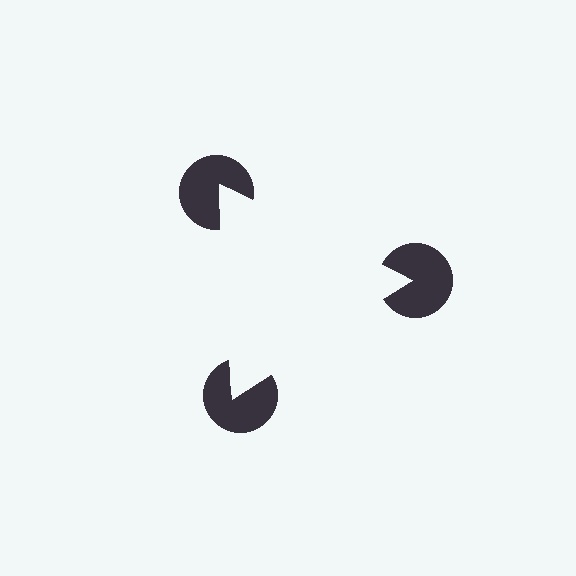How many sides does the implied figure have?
3 sides.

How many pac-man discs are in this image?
There are 3 — one at each vertex of the illusory triangle.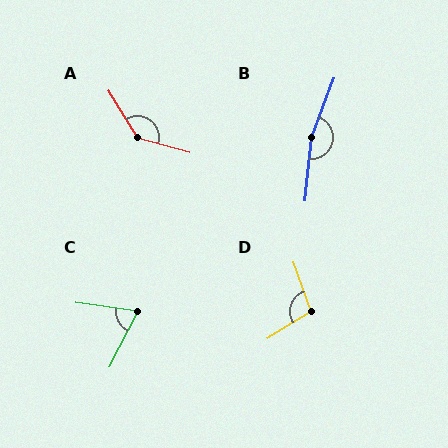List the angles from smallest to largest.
C (71°), D (102°), A (136°), B (164°).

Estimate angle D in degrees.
Approximately 102 degrees.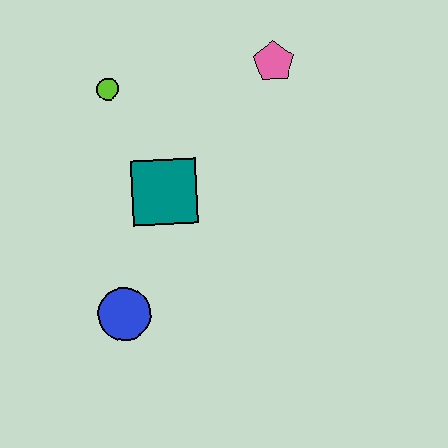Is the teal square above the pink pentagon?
No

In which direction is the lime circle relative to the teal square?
The lime circle is above the teal square.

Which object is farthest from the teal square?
The pink pentagon is farthest from the teal square.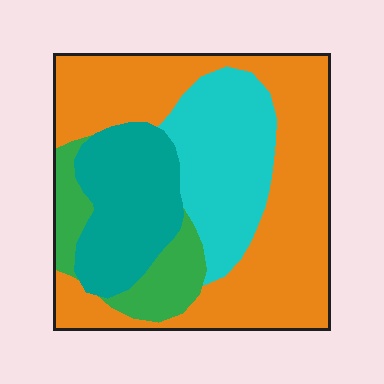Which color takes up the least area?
Green, at roughly 10%.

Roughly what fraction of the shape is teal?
Teal takes up about one fifth (1/5) of the shape.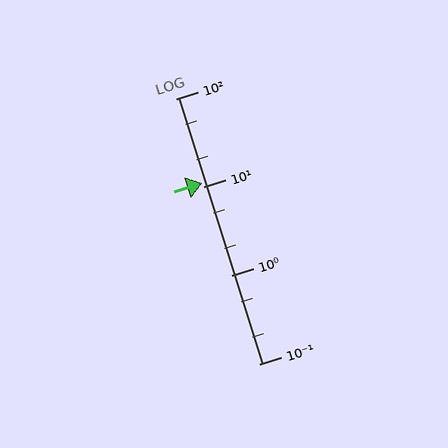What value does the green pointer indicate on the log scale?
The pointer indicates approximately 11.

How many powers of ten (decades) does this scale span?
The scale spans 3 decades, from 0.1 to 100.